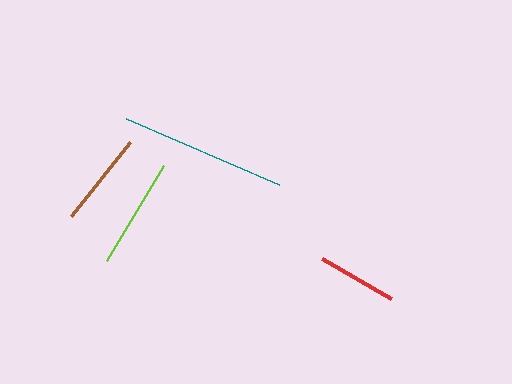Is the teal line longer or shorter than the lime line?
The teal line is longer than the lime line.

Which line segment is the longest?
The teal line is the longest at approximately 167 pixels.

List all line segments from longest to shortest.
From longest to shortest: teal, lime, brown, red.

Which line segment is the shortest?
The red line is the shortest at approximately 79 pixels.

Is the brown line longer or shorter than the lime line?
The lime line is longer than the brown line.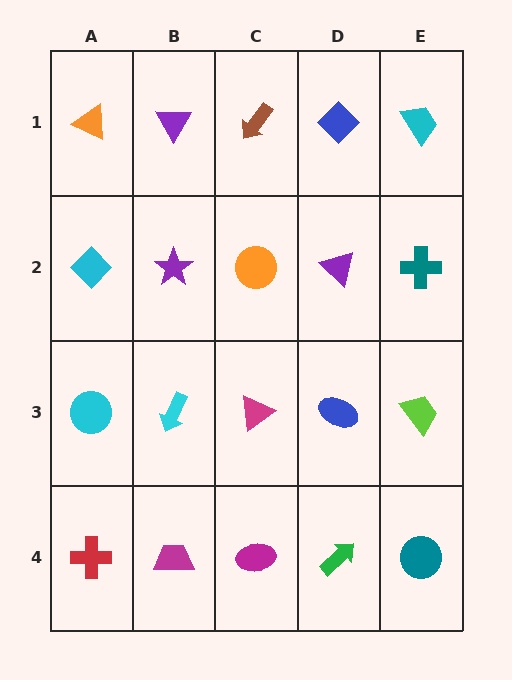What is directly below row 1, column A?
A cyan diamond.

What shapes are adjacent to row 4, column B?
A cyan arrow (row 3, column B), a red cross (row 4, column A), a magenta ellipse (row 4, column C).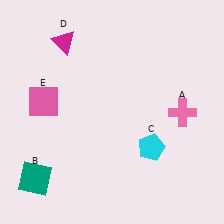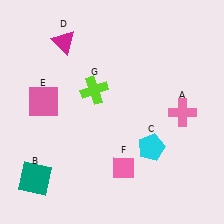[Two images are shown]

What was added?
A pink diamond (F), a lime cross (G) were added in Image 2.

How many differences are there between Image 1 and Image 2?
There are 2 differences between the two images.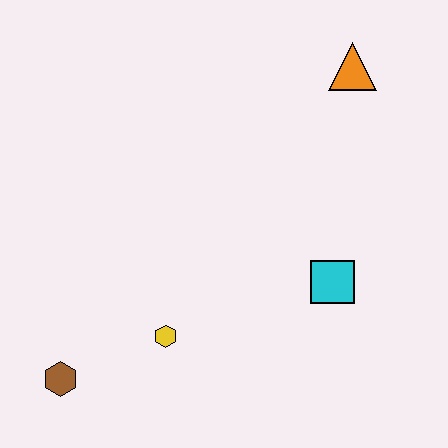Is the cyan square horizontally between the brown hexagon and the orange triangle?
Yes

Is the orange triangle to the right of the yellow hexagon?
Yes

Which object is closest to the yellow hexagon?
The brown hexagon is closest to the yellow hexagon.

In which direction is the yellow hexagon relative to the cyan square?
The yellow hexagon is to the left of the cyan square.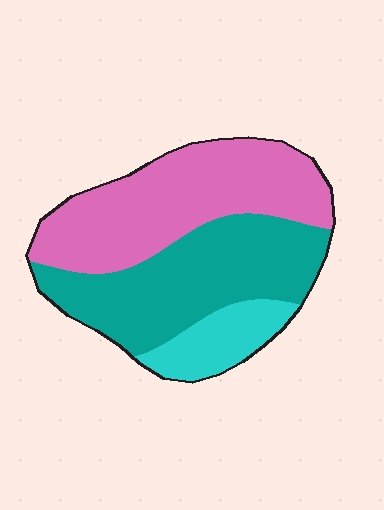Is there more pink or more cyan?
Pink.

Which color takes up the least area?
Cyan, at roughly 15%.